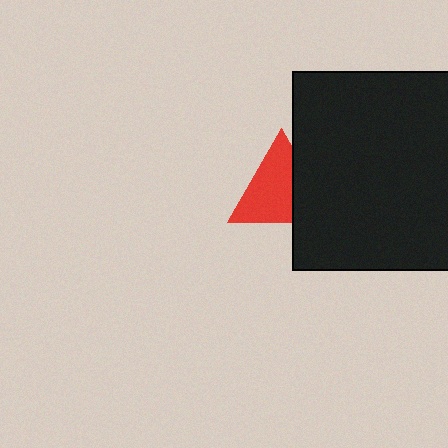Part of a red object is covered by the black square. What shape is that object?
It is a triangle.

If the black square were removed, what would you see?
You would see the complete red triangle.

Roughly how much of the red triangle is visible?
Most of it is visible (roughly 67%).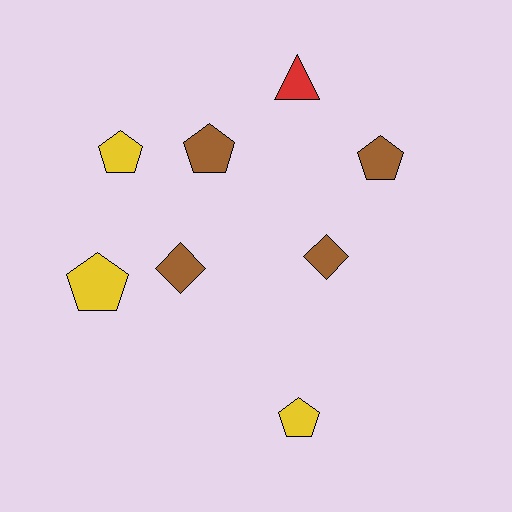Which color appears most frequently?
Brown, with 4 objects.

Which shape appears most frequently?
Pentagon, with 5 objects.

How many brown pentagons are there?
There are 2 brown pentagons.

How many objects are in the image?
There are 8 objects.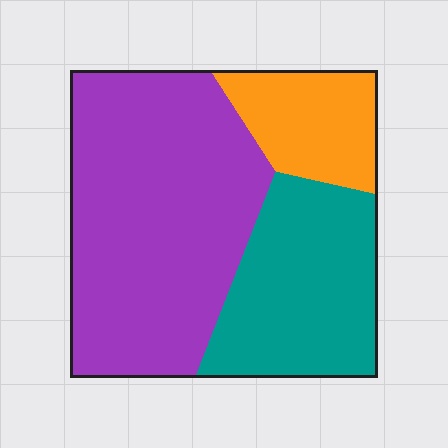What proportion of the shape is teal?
Teal takes up about one third (1/3) of the shape.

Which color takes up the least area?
Orange, at roughly 15%.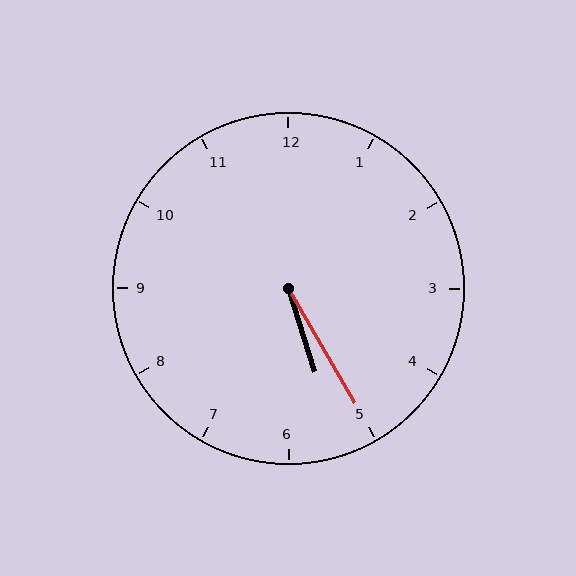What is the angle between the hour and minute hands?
Approximately 12 degrees.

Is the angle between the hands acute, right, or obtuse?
It is acute.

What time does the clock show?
5:25.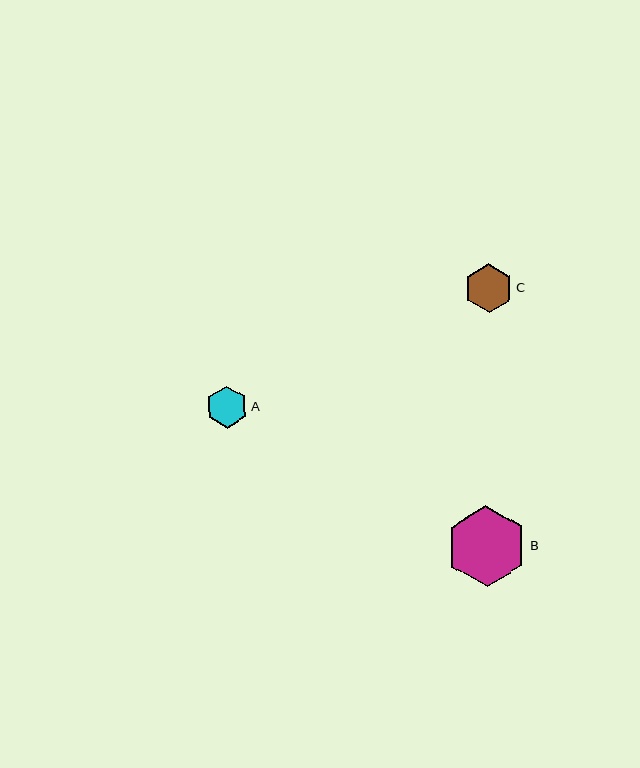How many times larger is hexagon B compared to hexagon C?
Hexagon B is approximately 1.7 times the size of hexagon C.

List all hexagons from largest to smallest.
From largest to smallest: B, C, A.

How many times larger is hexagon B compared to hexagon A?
Hexagon B is approximately 1.9 times the size of hexagon A.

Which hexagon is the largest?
Hexagon B is the largest with a size of approximately 81 pixels.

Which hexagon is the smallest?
Hexagon A is the smallest with a size of approximately 42 pixels.